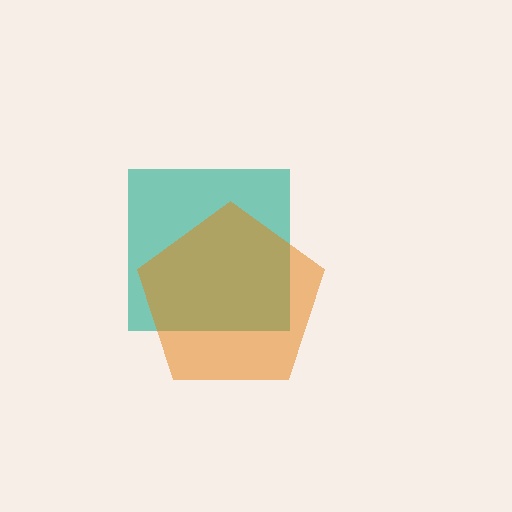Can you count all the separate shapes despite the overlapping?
Yes, there are 2 separate shapes.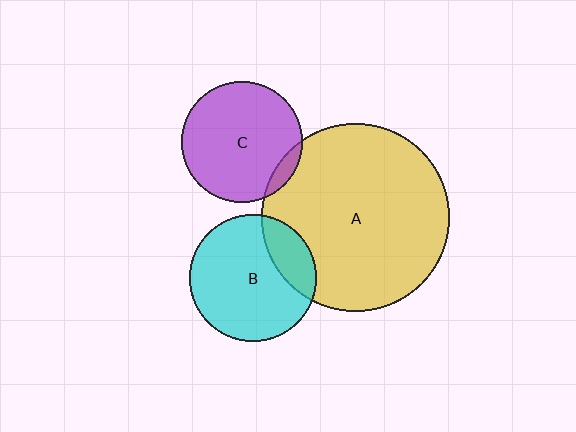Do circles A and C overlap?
Yes.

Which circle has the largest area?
Circle A (yellow).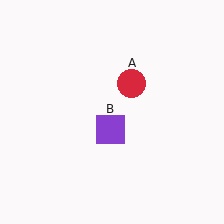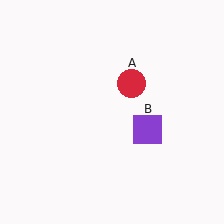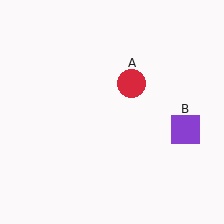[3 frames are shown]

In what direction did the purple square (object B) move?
The purple square (object B) moved right.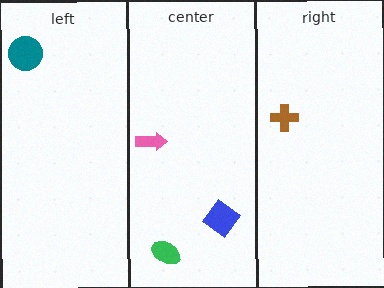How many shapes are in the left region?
1.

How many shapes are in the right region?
1.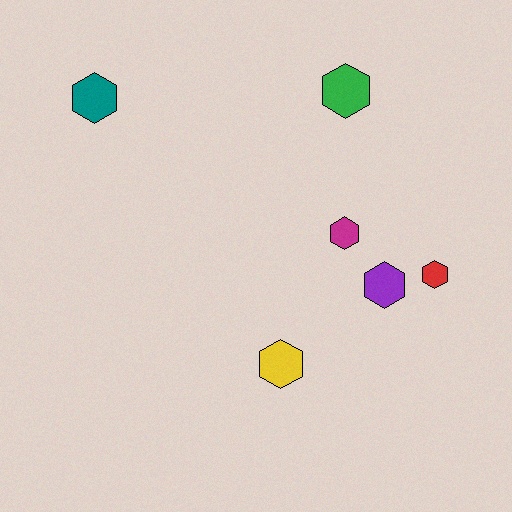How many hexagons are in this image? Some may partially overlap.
There are 6 hexagons.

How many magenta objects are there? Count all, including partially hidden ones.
There is 1 magenta object.